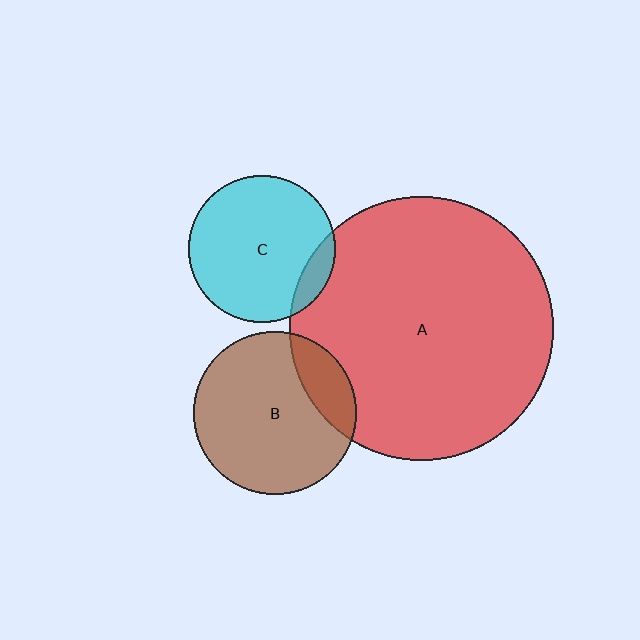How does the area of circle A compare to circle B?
Approximately 2.7 times.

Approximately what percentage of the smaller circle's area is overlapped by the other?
Approximately 10%.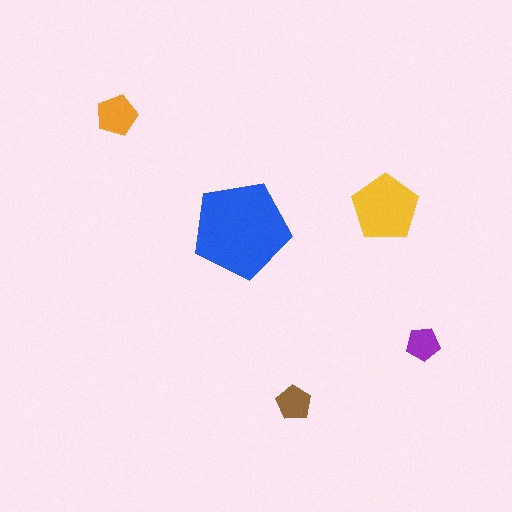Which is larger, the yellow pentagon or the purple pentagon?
The yellow one.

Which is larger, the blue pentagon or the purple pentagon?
The blue one.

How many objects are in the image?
There are 5 objects in the image.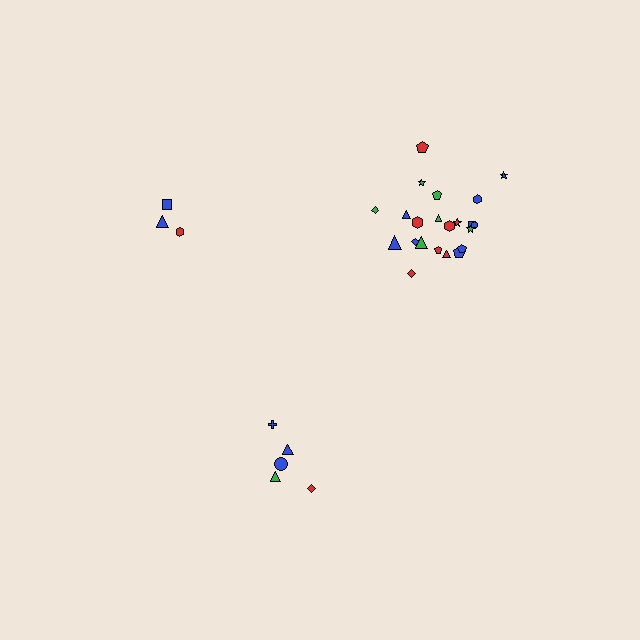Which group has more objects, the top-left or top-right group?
The top-right group.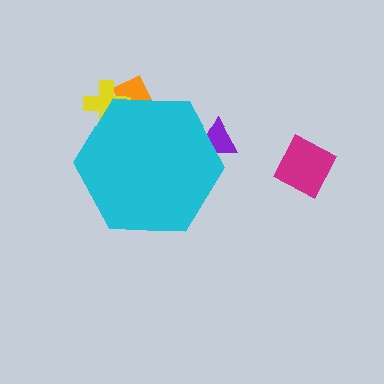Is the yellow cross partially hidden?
Yes, the yellow cross is partially hidden behind the cyan hexagon.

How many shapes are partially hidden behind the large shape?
3 shapes are partially hidden.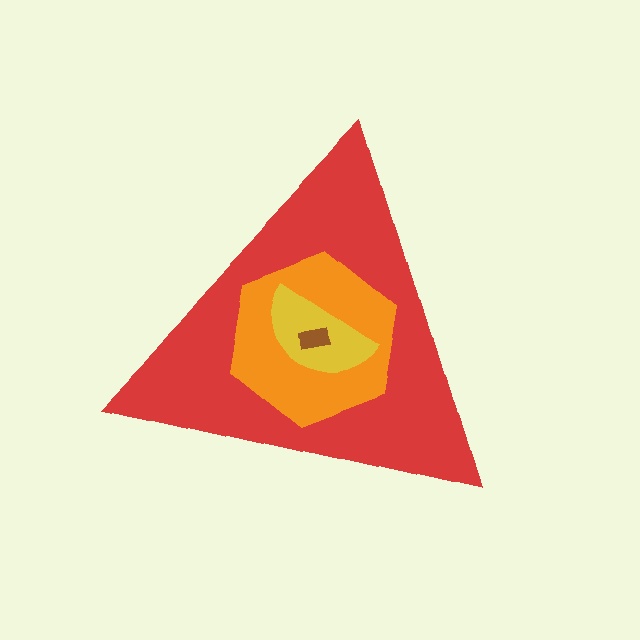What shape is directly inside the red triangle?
The orange hexagon.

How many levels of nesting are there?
4.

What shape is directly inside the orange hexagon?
The yellow semicircle.